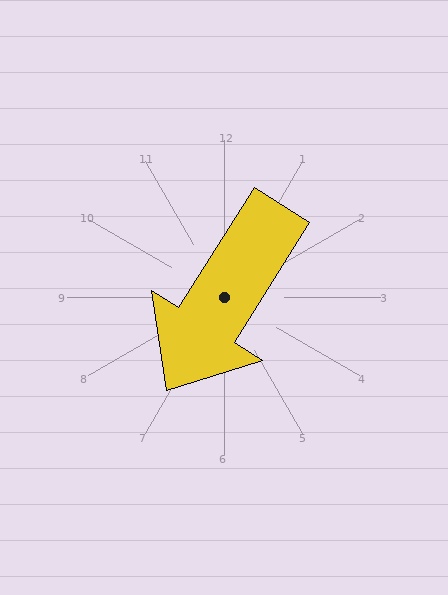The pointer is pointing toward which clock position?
Roughly 7 o'clock.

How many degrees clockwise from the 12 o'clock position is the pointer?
Approximately 212 degrees.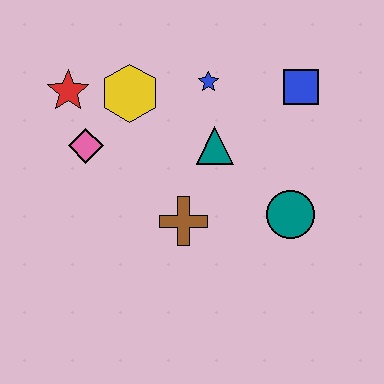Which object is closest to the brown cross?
The teal triangle is closest to the brown cross.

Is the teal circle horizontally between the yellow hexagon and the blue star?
No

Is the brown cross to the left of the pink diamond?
No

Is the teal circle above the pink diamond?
No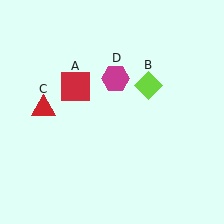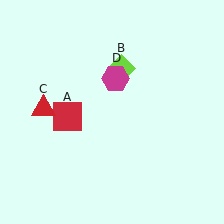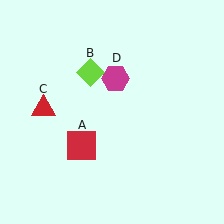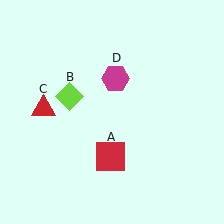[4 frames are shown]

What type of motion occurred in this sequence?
The red square (object A), lime diamond (object B) rotated counterclockwise around the center of the scene.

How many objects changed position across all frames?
2 objects changed position: red square (object A), lime diamond (object B).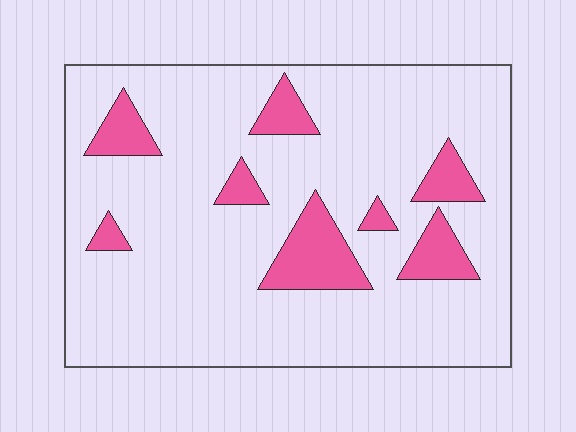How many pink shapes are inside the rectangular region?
8.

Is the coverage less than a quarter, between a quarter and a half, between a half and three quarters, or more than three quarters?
Less than a quarter.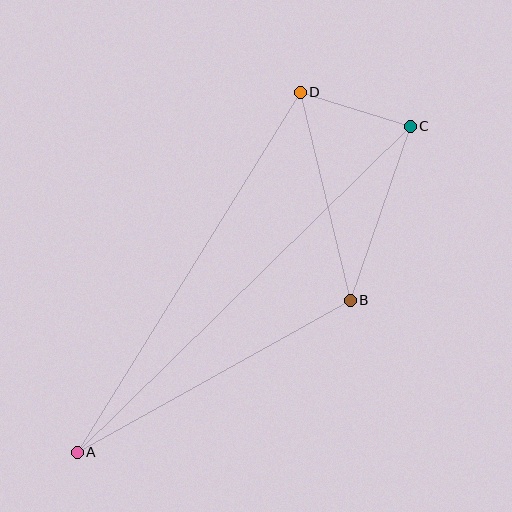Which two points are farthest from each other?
Points A and C are farthest from each other.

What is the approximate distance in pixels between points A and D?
The distance between A and D is approximately 424 pixels.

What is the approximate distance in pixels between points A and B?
The distance between A and B is approximately 313 pixels.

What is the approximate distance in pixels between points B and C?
The distance between B and C is approximately 184 pixels.